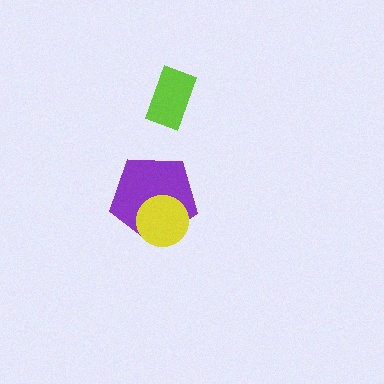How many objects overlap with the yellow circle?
1 object overlaps with the yellow circle.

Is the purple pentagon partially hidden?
Yes, it is partially covered by another shape.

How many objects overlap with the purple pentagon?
1 object overlaps with the purple pentagon.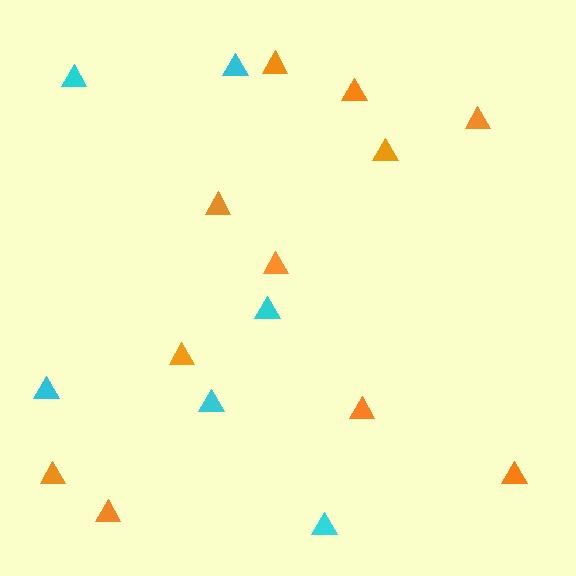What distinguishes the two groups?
There are 2 groups: one group of orange triangles (11) and one group of cyan triangles (6).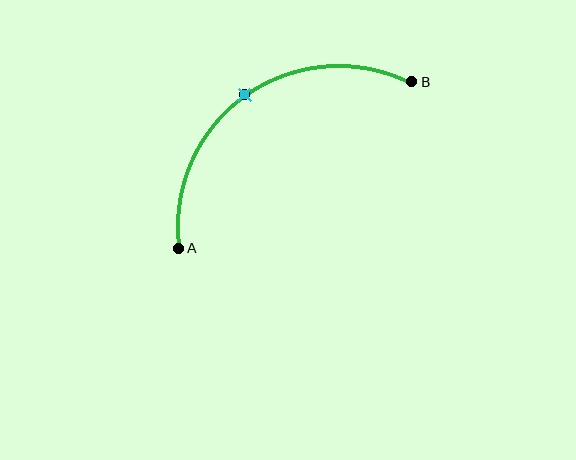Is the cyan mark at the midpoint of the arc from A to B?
Yes. The cyan mark lies on the arc at equal arc-length from both A and B — it is the arc midpoint.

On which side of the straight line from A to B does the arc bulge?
The arc bulges above and to the left of the straight line connecting A and B.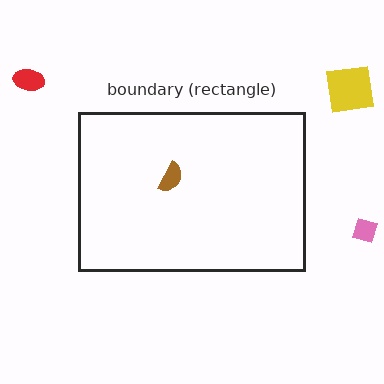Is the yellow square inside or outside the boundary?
Outside.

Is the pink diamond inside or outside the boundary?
Outside.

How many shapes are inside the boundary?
1 inside, 3 outside.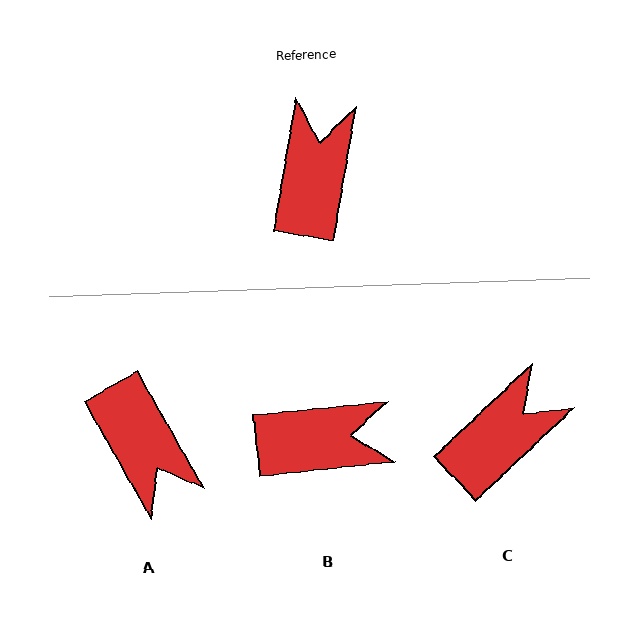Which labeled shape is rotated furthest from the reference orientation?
A, about 141 degrees away.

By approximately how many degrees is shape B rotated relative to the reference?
Approximately 75 degrees clockwise.